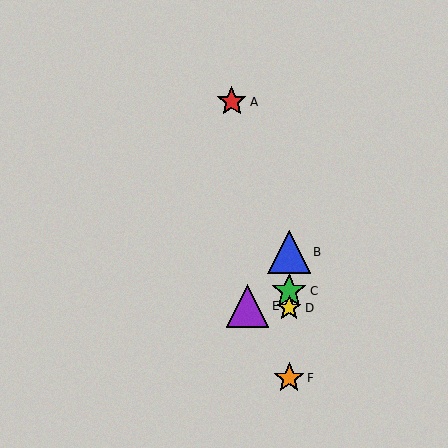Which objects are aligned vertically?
Objects B, C, D, F are aligned vertically.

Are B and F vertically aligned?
Yes, both are at x≈289.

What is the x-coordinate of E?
Object E is at x≈248.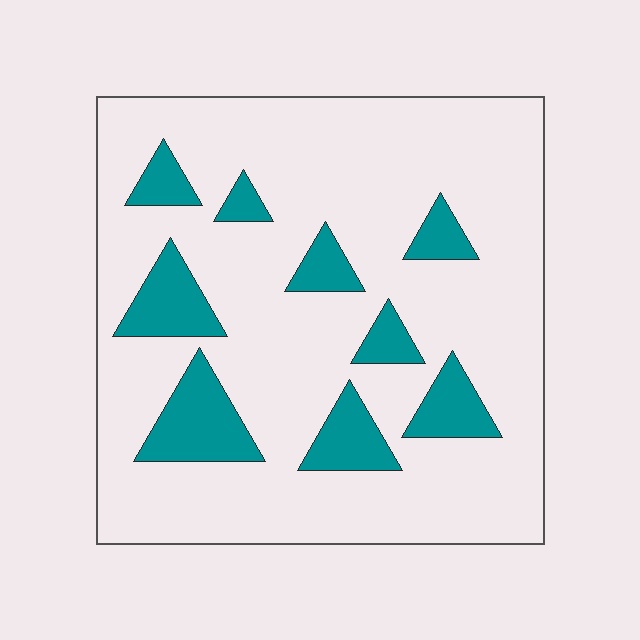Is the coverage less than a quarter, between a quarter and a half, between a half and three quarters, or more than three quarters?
Less than a quarter.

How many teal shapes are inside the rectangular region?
9.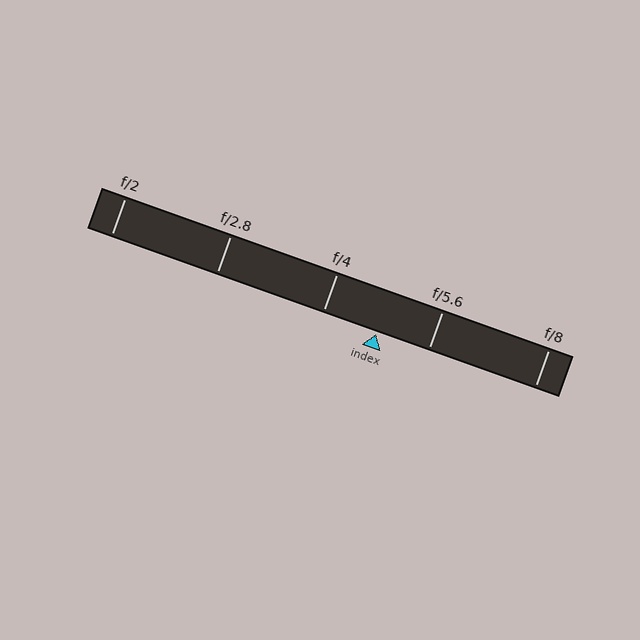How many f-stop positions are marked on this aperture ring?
There are 5 f-stop positions marked.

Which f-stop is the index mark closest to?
The index mark is closest to f/5.6.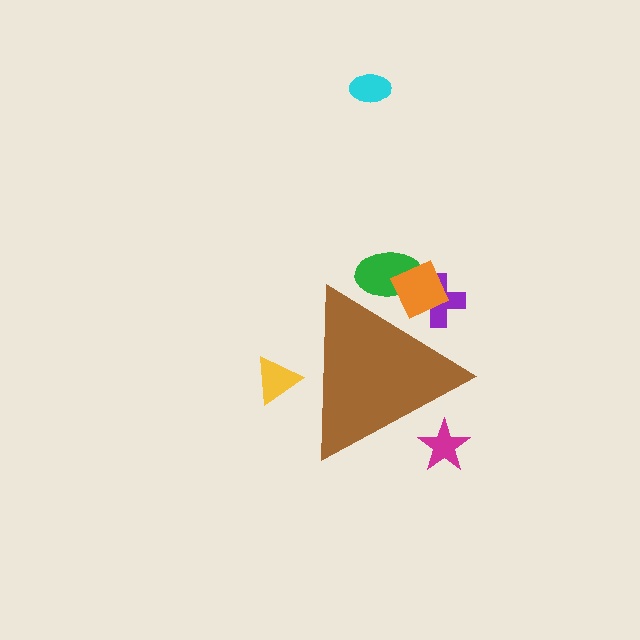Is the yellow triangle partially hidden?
Yes, the yellow triangle is partially hidden behind the brown triangle.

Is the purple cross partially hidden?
Yes, the purple cross is partially hidden behind the brown triangle.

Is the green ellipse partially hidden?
Yes, the green ellipse is partially hidden behind the brown triangle.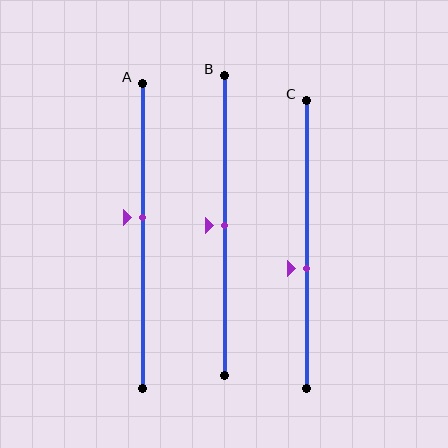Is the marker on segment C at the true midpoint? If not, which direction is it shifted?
No, the marker on segment C is shifted downward by about 8% of the segment length.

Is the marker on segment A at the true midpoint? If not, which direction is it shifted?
No, the marker on segment A is shifted upward by about 6% of the segment length.